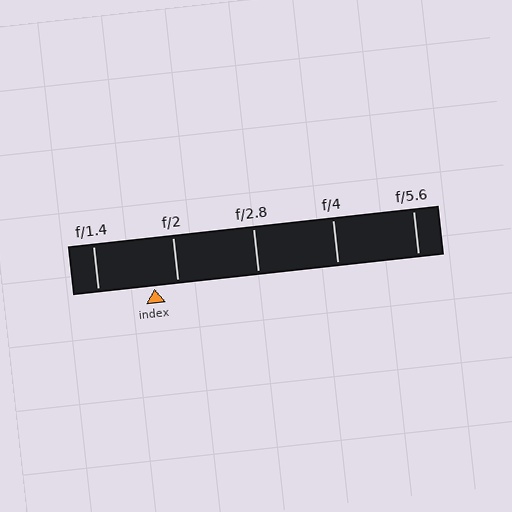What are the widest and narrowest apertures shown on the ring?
The widest aperture shown is f/1.4 and the narrowest is f/5.6.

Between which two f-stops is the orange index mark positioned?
The index mark is between f/1.4 and f/2.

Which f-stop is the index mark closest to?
The index mark is closest to f/2.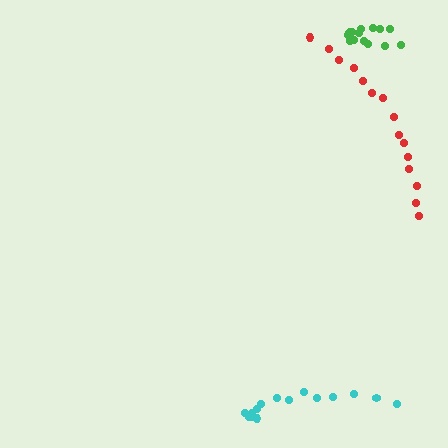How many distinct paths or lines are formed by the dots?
There are 3 distinct paths.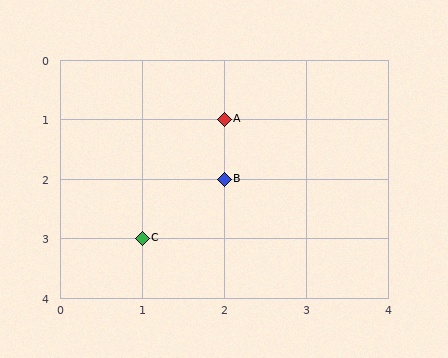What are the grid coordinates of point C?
Point C is at grid coordinates (1, 3).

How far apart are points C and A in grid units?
Points C and A are 1 column and 2 rows apart (about 2.2 grid units diagonally).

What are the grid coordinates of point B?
Point B is at grid coordinates (2, 2).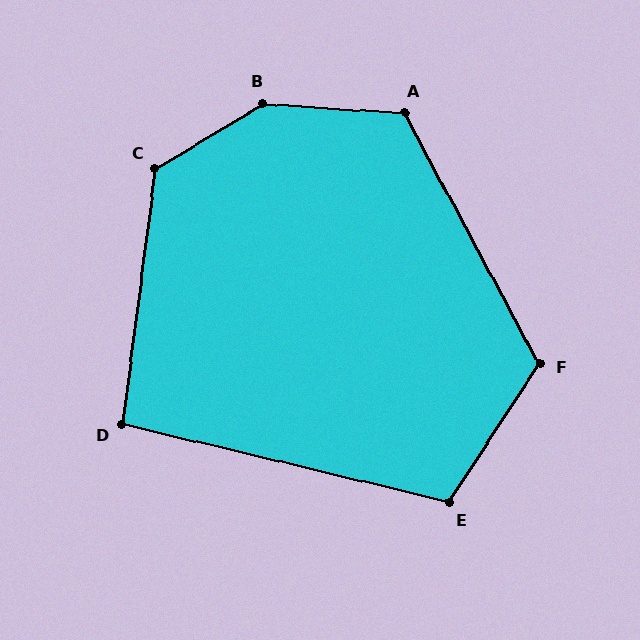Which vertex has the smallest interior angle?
D, at approximately 96 degrees.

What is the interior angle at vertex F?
Approximately 119 degrees (obtuse).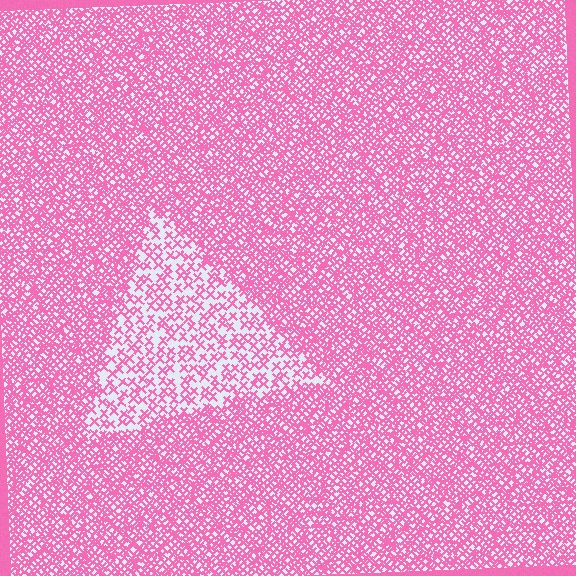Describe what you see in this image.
The image contains small pink elements arranged at two different densities. A triangle-shaped region is visible where the elements are less densely packed than the surrounding area.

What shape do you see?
I see a triangle.